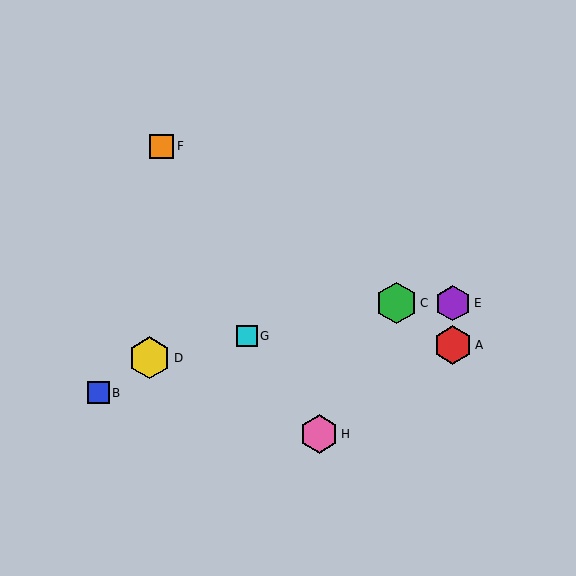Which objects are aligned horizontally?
Objects C, E are aligned horizontally.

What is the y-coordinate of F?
Object F is at y≈146.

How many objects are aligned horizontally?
2 objects (C, E) are aligned horizontally.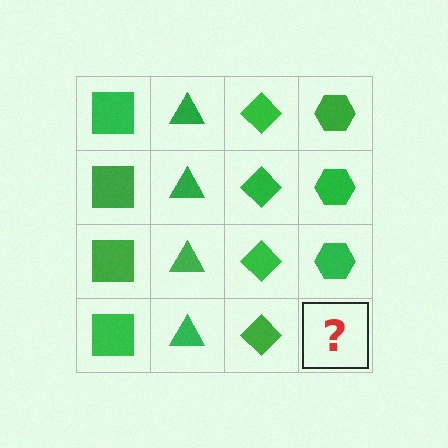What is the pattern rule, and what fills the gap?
The rule is that each column has a consistent shape. The gap should be filled with a green hexagon.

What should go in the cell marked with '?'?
The missing cell should contain a green hexagon.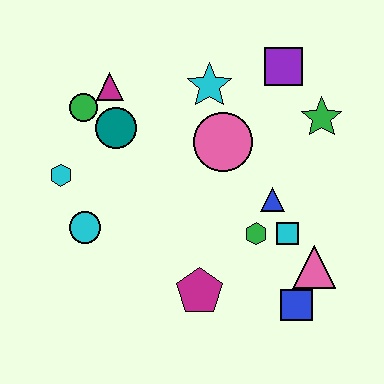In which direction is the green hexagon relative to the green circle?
The green hexagon is to the right of the green circle.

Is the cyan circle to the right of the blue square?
No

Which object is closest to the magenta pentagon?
The green hexagon is closest to the magenta pentagon.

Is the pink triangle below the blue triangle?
Yes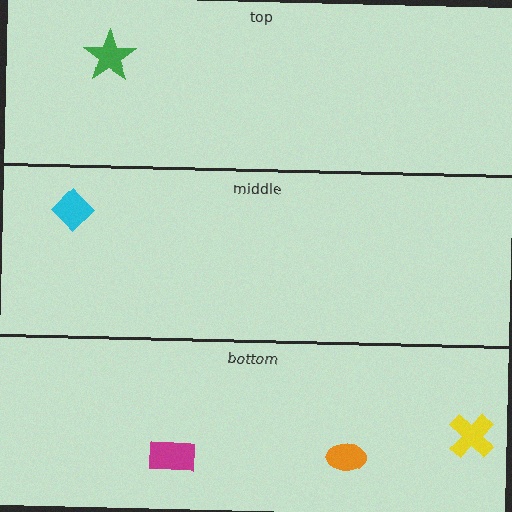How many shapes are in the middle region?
1.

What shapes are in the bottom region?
The orange ellipse, the magenta rectangle, the yellow cross.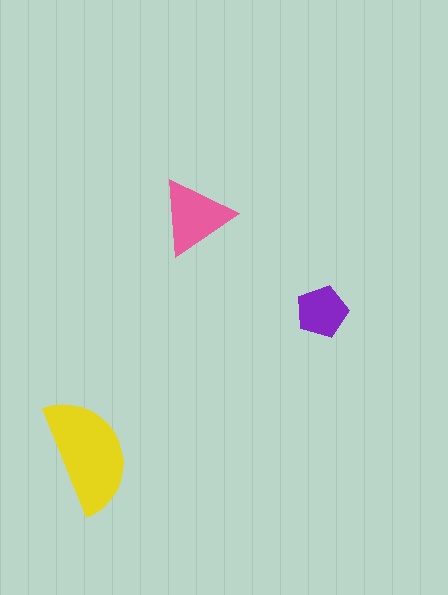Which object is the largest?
The yellow semicircle.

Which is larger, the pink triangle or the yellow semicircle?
The yellow semicircle.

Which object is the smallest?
The purple pentagon.